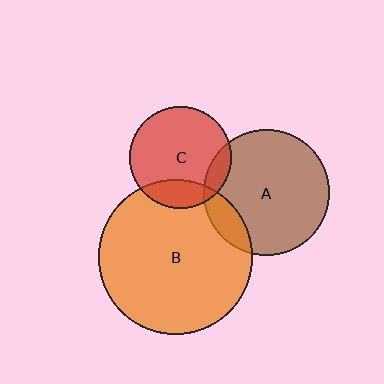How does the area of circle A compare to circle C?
Approximately 1.5 times.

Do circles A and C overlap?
Yes.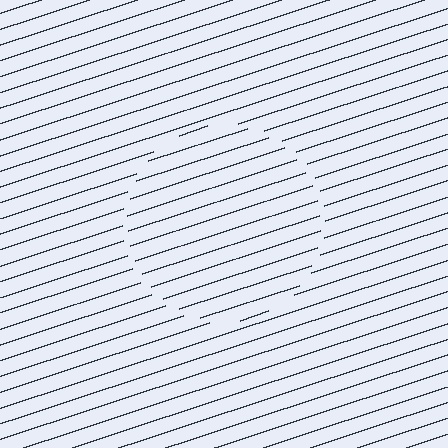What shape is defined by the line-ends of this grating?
An illusory circle. The interior of the shape contains the same grating, shifted by half a period — the contour is defined by the phase discontinuity where line-ends from the inner and outer gratings abut.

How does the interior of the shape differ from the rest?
The interior of the shape contains the same grating, shifted by half a period — the contour is defined by the phase discontinuity where line-ends from the inner and outer gratings abut.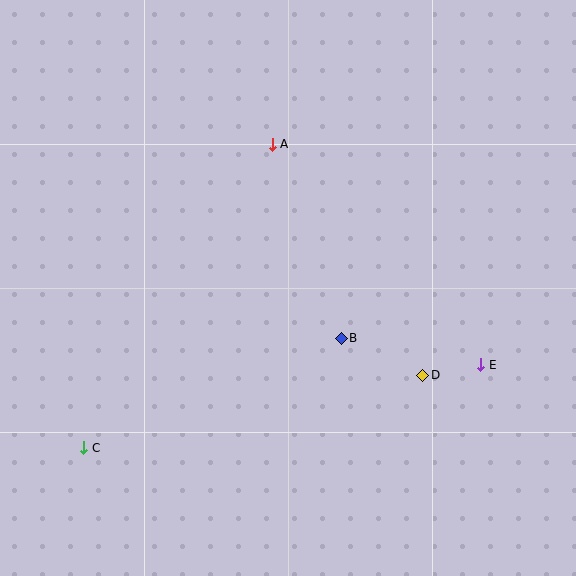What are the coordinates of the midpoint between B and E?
The midpoint between B and E is at (411, 352).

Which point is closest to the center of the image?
Point B at (341, 338) is closest to the center.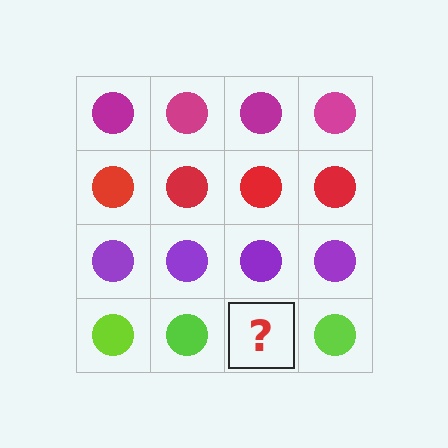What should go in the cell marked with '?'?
The missing cell should contain a lime circle.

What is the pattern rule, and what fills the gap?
The rule is that each row has a consistent color. The gap should be filled with a lime circle.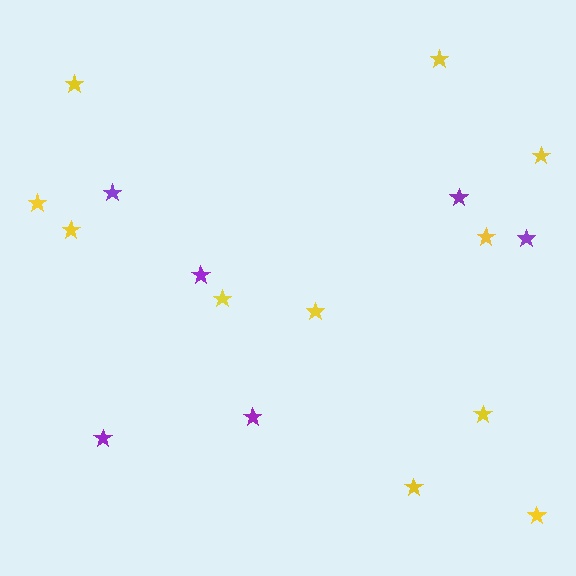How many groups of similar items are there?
There are 2 groups: one group of yellow stars (11) and one group of purple stars (6).